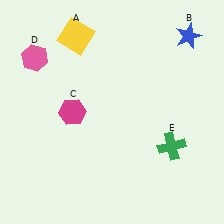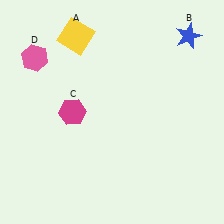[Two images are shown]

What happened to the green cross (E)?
The green cross (E) was removed in Image 2. It was in the bottom-right area of Image 1.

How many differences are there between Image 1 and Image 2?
There is 1 difference between the two images.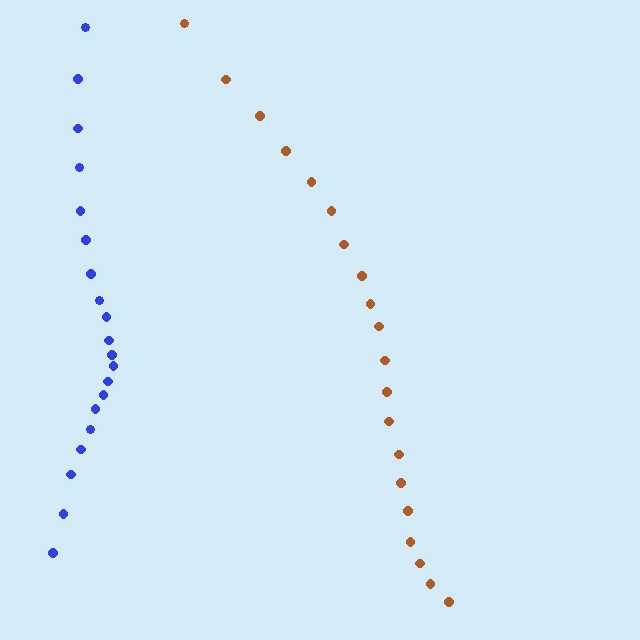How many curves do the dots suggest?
There are 2 distinct paths.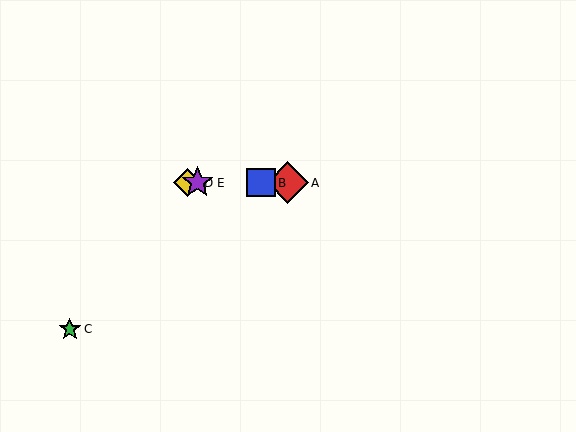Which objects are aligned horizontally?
Objects A, B, D, E are aligned horizontally.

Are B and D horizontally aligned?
Yes, both are at y≈183.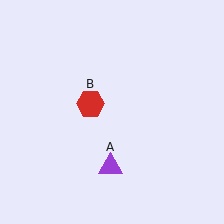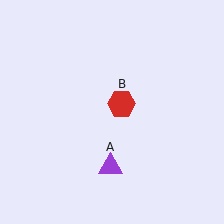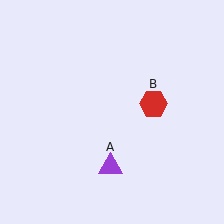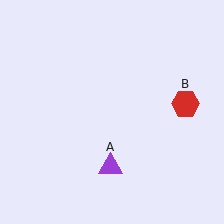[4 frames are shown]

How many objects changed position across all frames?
1 object changed position: red hexagon (object B).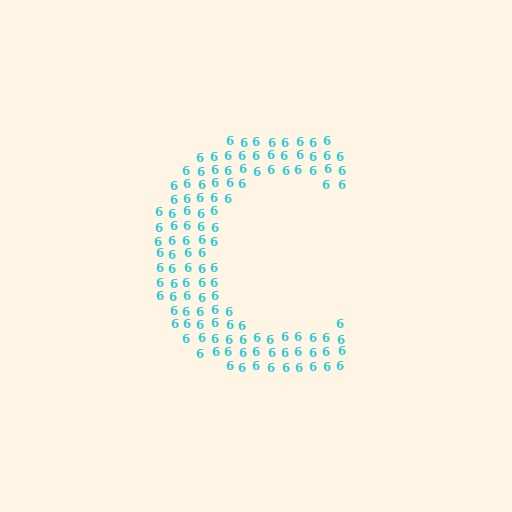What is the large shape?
The large shape is the letter C.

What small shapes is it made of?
It is made of small digit 6's.